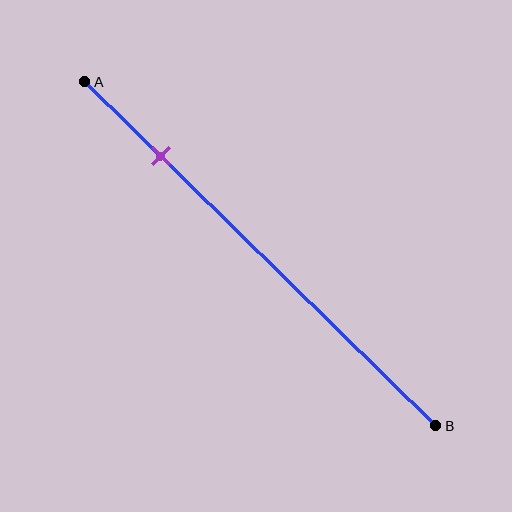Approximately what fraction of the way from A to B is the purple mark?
The purple mark is approximately 20% of the way from A to B.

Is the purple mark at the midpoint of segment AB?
No, the mark is at about 20% from A, not at the 50% midpoint.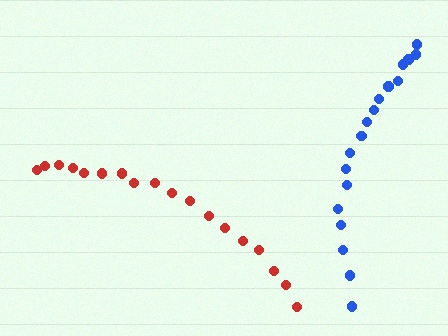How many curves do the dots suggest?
There are 2 distinct paths.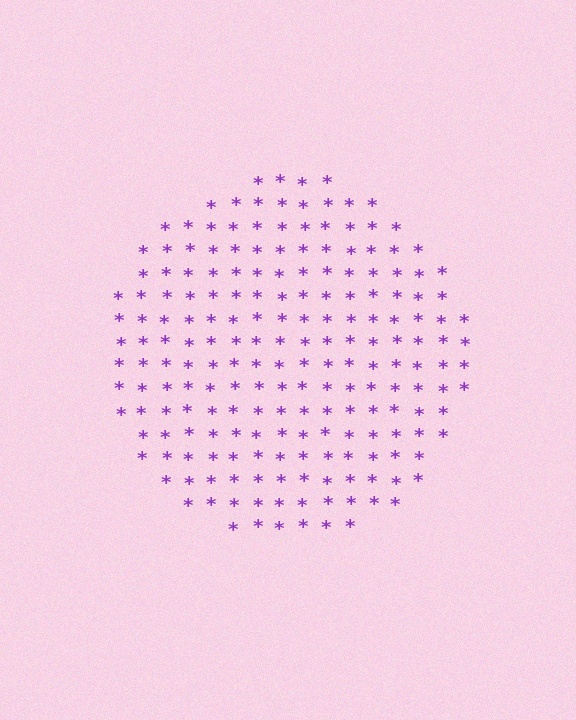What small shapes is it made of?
It is made of small asterisks.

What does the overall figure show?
The overall figure shows a circle.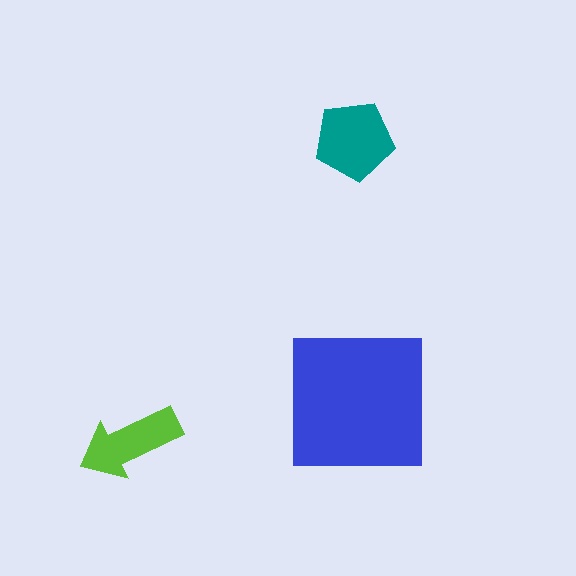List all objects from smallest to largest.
The lime arrow, the teal pentagon, the blue square.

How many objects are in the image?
There are 3 objects in the image.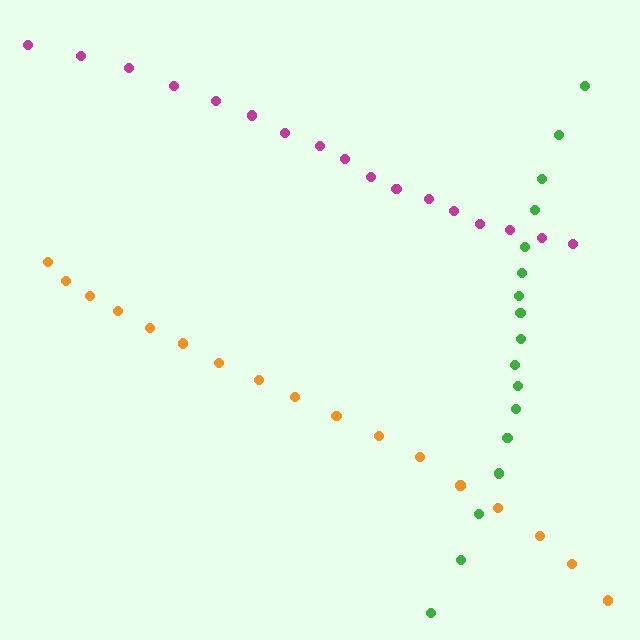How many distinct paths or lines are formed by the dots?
There are 3 distinct paths.